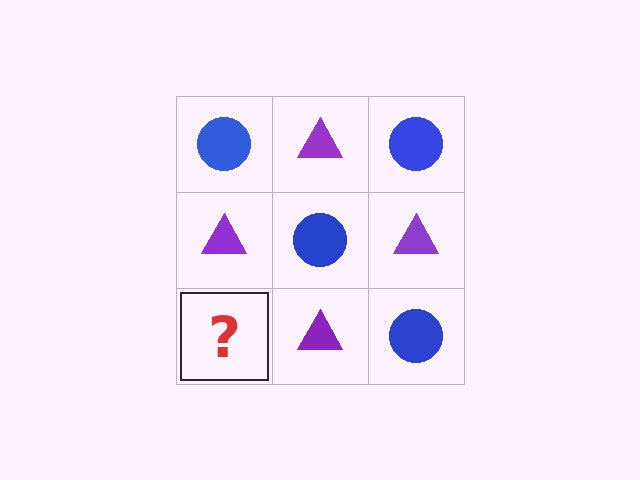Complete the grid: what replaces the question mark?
The question mark should be replaced with a blue circle.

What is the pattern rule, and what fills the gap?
The rule is that it alternates blue circle and purple triangle in a checkerboard pattern. The gap should be filled with a blue circle.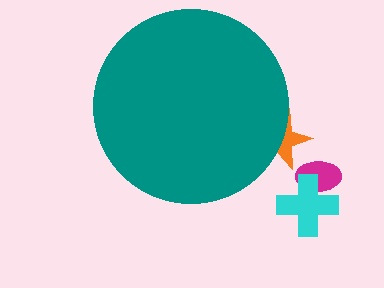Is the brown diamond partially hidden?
Yes, the brown diamond is partially hidden behind the teal circle.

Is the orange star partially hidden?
Yes, the orange star is partially hidden behind the teal circle.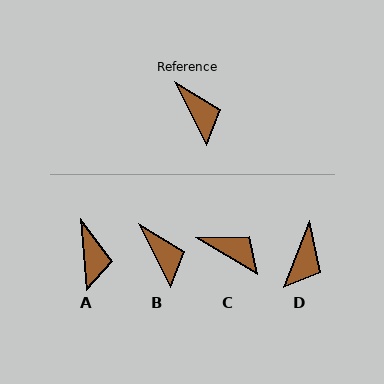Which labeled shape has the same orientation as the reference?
B.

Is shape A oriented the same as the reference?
No, it is off by about 22 degrees.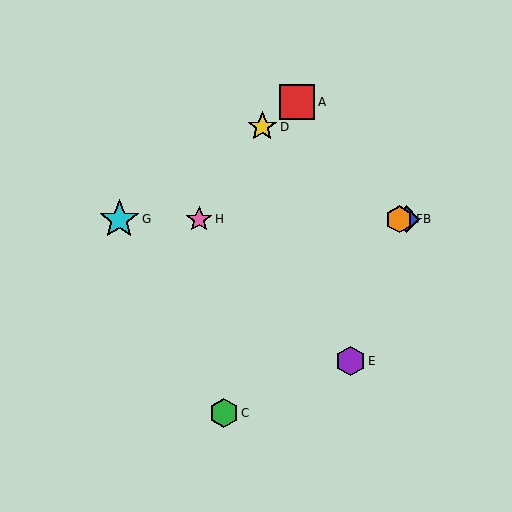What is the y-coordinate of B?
Object B is at y≈219.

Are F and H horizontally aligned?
Yes, both are at y≈219.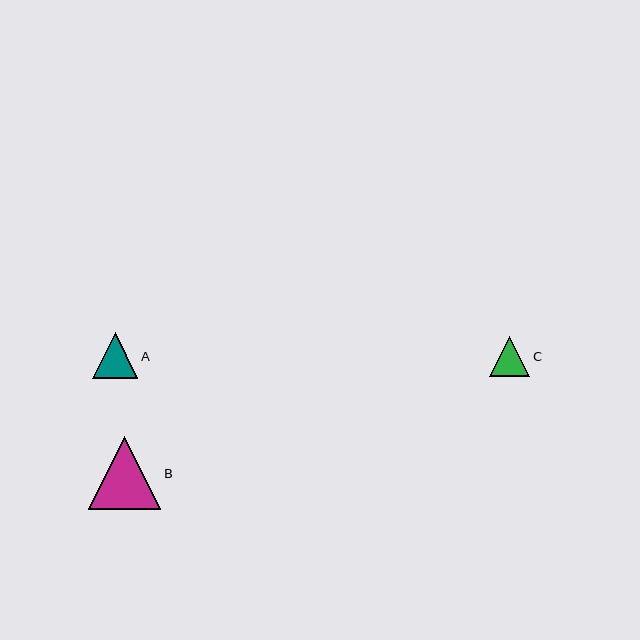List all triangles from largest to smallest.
From largest to smallest: B, A, C.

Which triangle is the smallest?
Triangle C is the smallest with a size of approximately 40 pixels.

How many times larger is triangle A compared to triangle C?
Triangle A is approximately 1.1 times the size of triangle C.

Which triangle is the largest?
Triangle B is the largest with a size of approximately 73 pixels.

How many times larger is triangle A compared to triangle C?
Triangle A is approximately 1.1 times the size of triangle C.